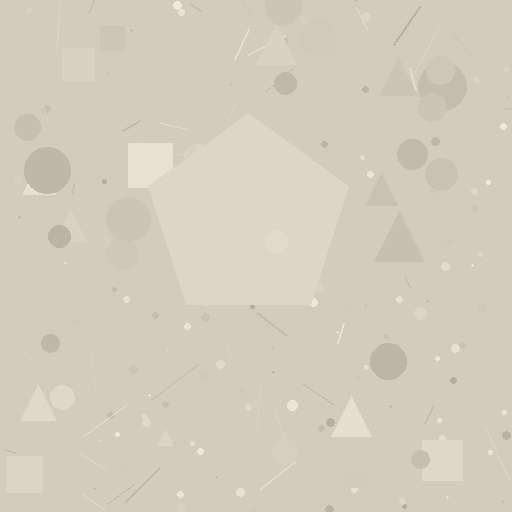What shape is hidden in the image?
A pentagon is hidden in the image.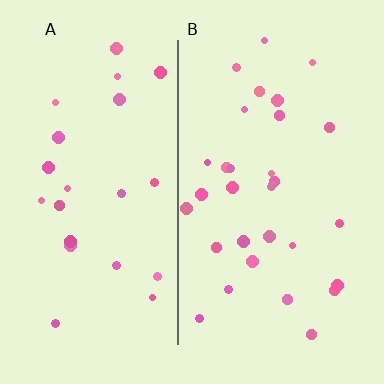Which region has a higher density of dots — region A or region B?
B (the right).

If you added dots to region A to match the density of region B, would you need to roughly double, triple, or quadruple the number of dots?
Approximately double.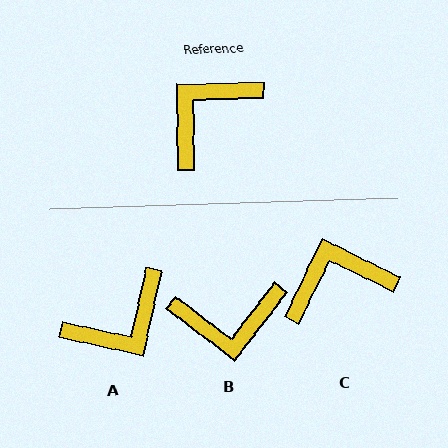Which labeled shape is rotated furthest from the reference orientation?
A, about 167 degrees away.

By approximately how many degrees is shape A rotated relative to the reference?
Approximately 167 degrees counter-clockwise.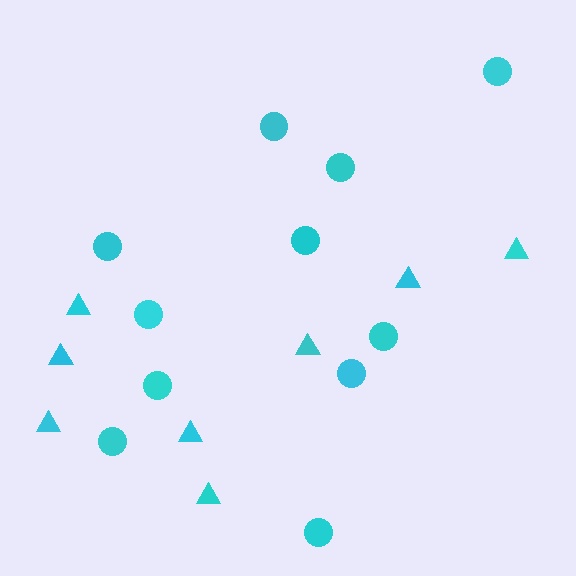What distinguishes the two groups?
There are 2 groups: one group of circles (11) and one group of triangles (8).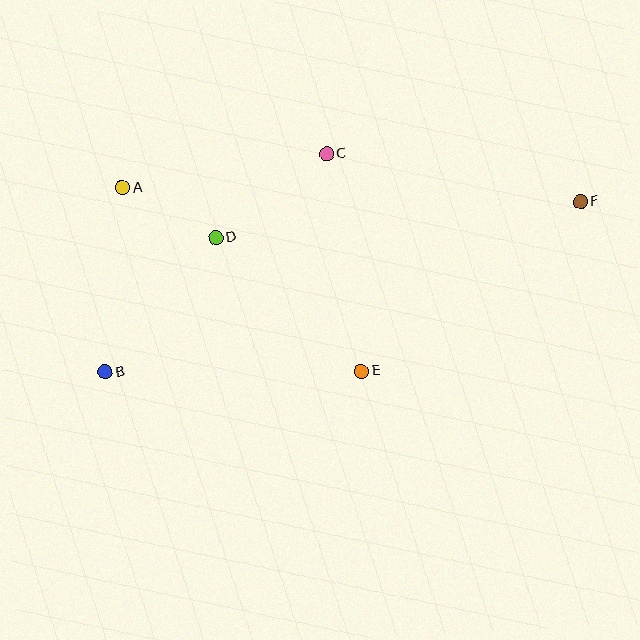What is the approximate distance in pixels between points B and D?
The distance between B and D is approximately 175 pixels.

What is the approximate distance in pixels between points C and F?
The distance between C and F is approximately 258 pixels.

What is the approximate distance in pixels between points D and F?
The distance between D and F is approximately 366 pixels.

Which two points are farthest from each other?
Points B and F are farthest from each other.